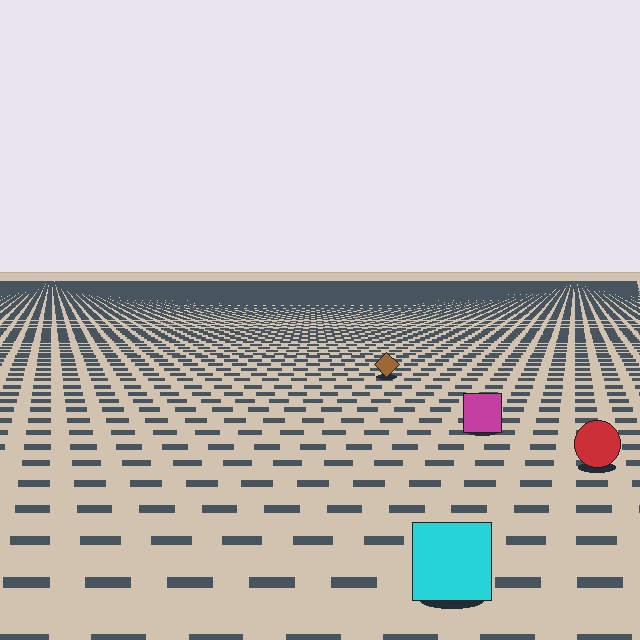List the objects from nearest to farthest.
From nearest to farthest: the cyan square, the red circle, the magenta square, the brown diamond.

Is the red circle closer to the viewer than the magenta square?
Yes. The red circle is closer — you can tell from the texture gradient: the ground texture is coarser near it.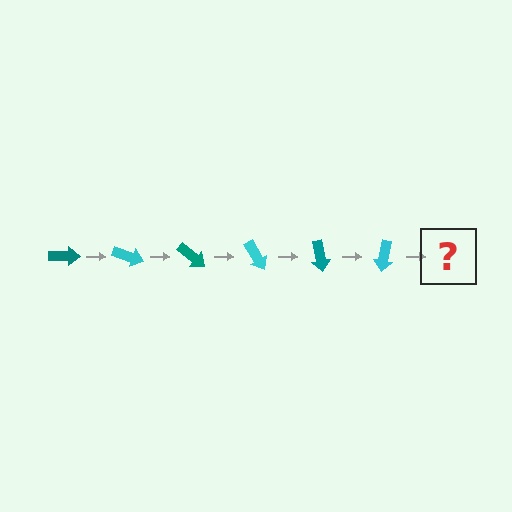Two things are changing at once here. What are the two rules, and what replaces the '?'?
The two rules are that it rotates 20 degrees each step and the color cycles through teal and cyan. The '?' should be a teal arrow, rotated 120 degrees from the start.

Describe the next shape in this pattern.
It should be a teal arrow, rotated 120 degrees from the start.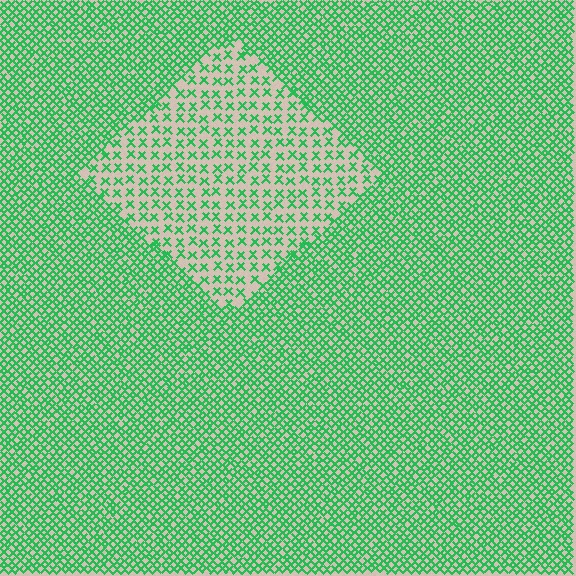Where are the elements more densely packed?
The elements are more densely packed outside the diamond boundary.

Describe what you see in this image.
The image contains small green elements arranged at two different densities. A diamond-shaped region is visible where the elements are less densely packed than the surrounding area.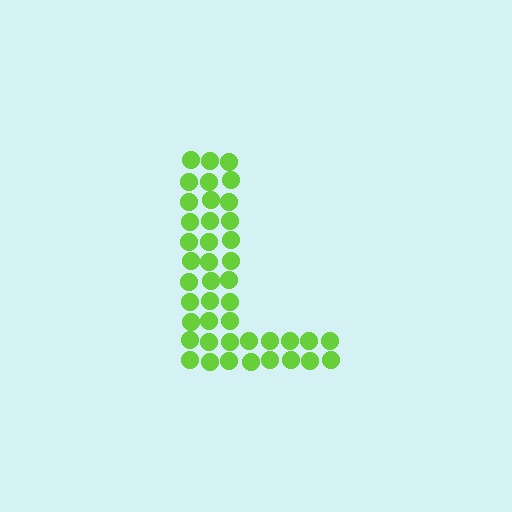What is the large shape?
The large shape is the letter L.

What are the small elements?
The small elements are circles.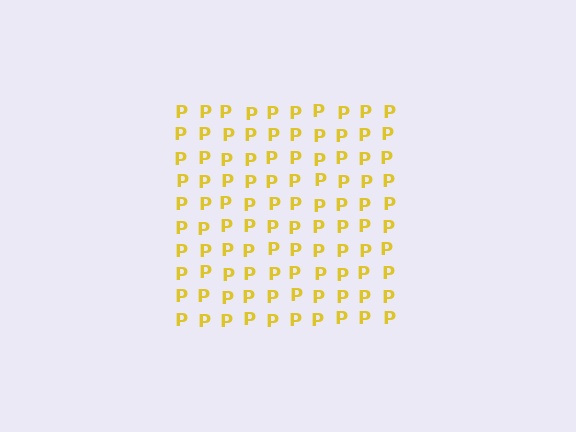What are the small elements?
The small elements are letter P's.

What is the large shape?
The large shape is a square.